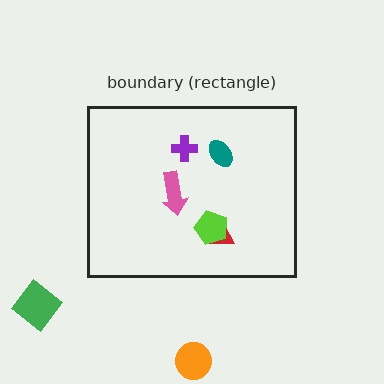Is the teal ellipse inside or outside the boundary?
Inside.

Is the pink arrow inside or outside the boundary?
Inside.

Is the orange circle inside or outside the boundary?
Outside.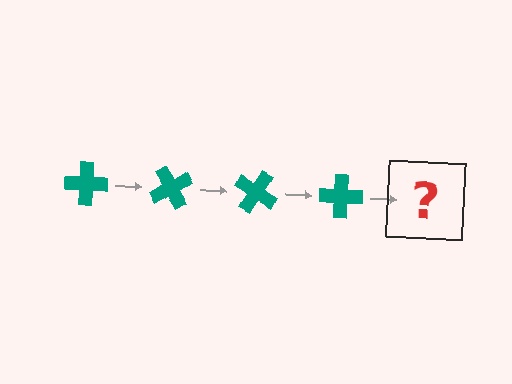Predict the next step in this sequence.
The next step is a teal cross rotated 240 degrees.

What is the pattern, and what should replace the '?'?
The pattern is that the cross rotates 60 degrees each step. The '?' should be a teal cross rotated 240 degrees.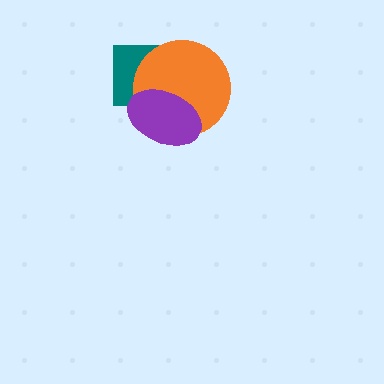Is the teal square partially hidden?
Yes, it is partially covered by another shape.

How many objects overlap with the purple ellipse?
2 objects overlap with the purple ellipse.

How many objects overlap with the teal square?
2 objects overlap with the teal square.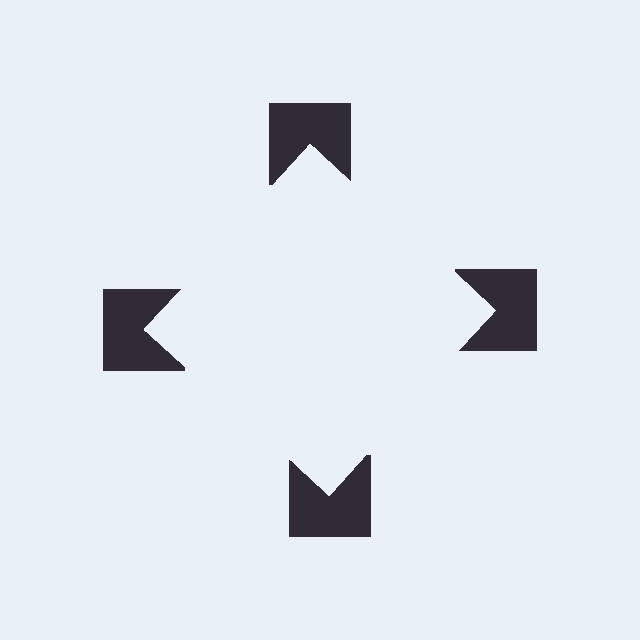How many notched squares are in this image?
There are 4 — one at each vertex of the illusory square.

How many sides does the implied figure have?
4 sides.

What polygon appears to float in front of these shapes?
An illusory square — its edges are inferred from the aligned wedge cuts in the notched squares, not physically drawn.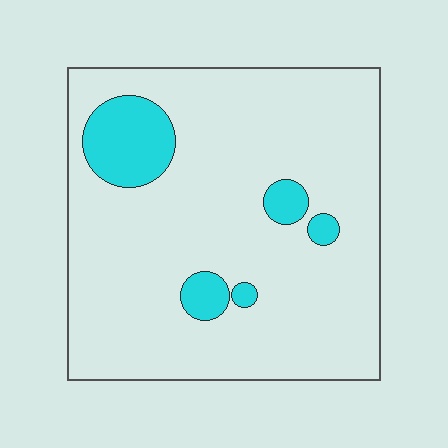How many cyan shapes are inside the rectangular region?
5.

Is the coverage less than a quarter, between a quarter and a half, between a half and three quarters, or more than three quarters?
Less than a quarter.